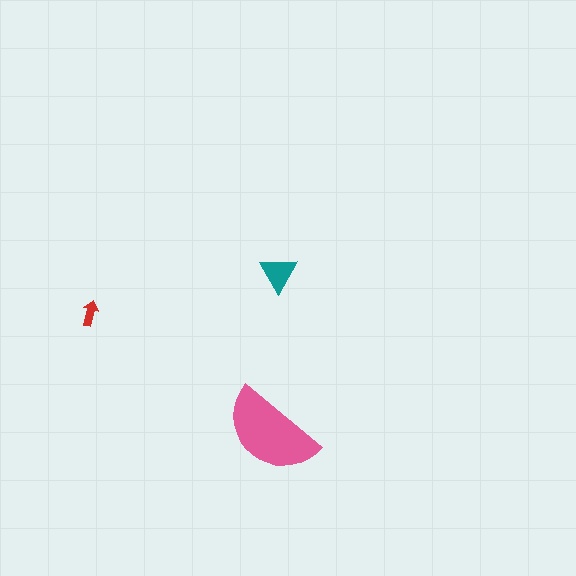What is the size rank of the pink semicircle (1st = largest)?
1st.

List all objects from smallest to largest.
The red arrow, the teal triangle, the pink semicircle.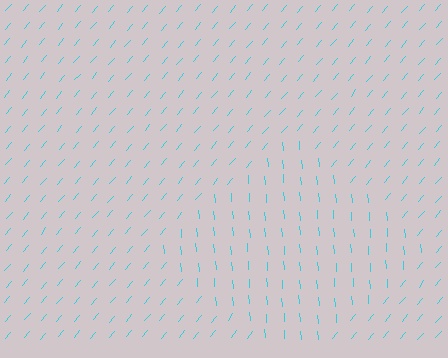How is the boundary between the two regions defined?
The boundary is defined purely by a change in line orientation (approximately 45 degrees difference). All lines are the same color and thickness.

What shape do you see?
I see a diamond.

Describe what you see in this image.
The image is filled with small cyan line segments. A diamond region in the image has lines oriented differently from the surrounding lines, creating a visible texture boundary.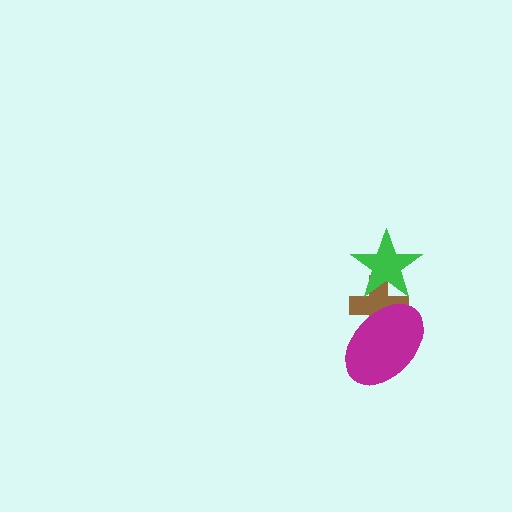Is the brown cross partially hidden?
Yes, it is partially covered by another shape.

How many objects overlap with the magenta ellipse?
1 object overlaps with the magenta ellipse.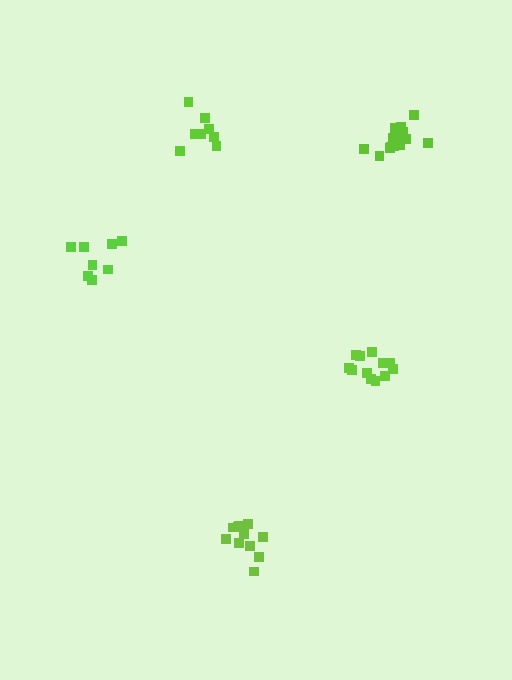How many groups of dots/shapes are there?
There are 5 groups.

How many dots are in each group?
Group 1: 14 dots, Group 2: 12 dots, Group 3: 8 dots, Group 4: 11 dots, Group 5: 8 dots (53 total).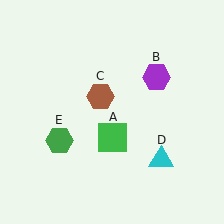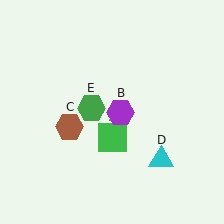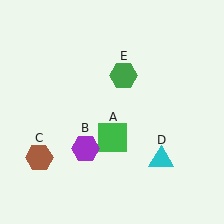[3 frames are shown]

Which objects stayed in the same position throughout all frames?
Green square (object A) and cyan triangle (object D) remained stationary.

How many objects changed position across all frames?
3 objects changed position: purple hexagon (object B), brown hexagon (object C), green hexagon (object E).